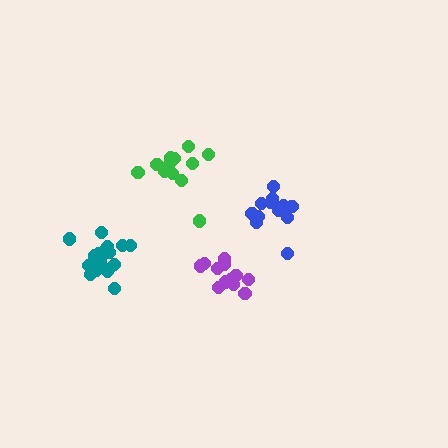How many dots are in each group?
Group 1: 13 dots, Group 2: 18 dots, Group 3: 12 dots, Group 4: 12 dots (55 total).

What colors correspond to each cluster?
The clusters are colored: green, teal, blue, purple.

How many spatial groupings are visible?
There are 4 spatial groupings.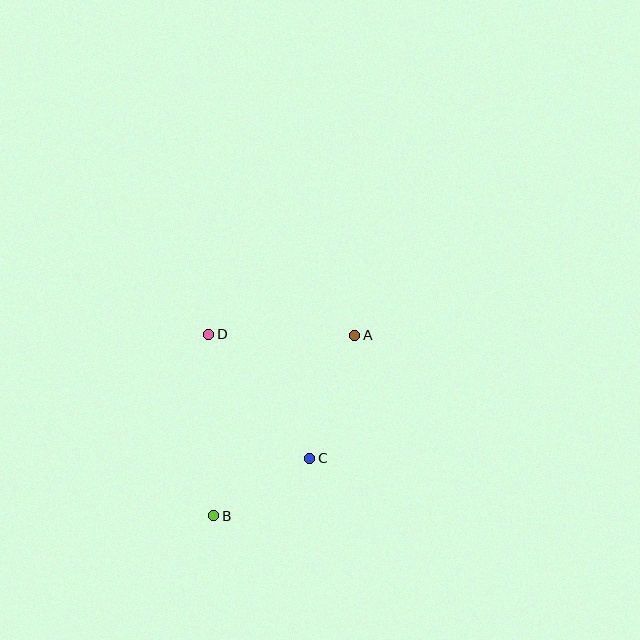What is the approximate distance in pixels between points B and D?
The distance between B and D is approximately 182 pixels.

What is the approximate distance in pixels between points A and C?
The distance between A and C is approximately 131 pixels.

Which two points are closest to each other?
Points B and C are closest to each other.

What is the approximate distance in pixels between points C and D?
The distance between C and D is approximately 160 pixels.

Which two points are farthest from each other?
Points A and B are farthest from each other.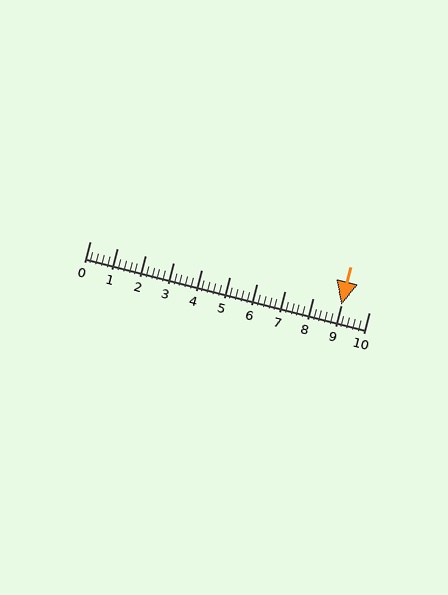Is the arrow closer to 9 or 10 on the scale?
The arrow is closer to 9.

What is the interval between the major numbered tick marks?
The major tick marks are spaced 1 units apart.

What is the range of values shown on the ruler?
The ruler shows values from 0 to 10.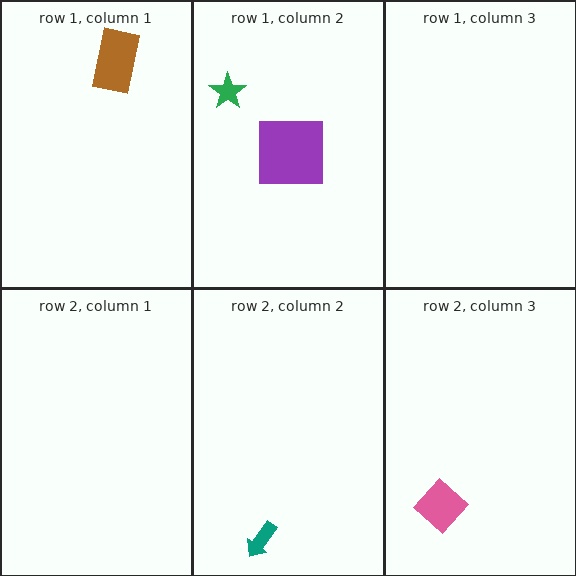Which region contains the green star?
The row 1, column 2 region.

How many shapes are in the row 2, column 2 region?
1.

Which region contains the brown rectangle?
The row 1, column 1 region.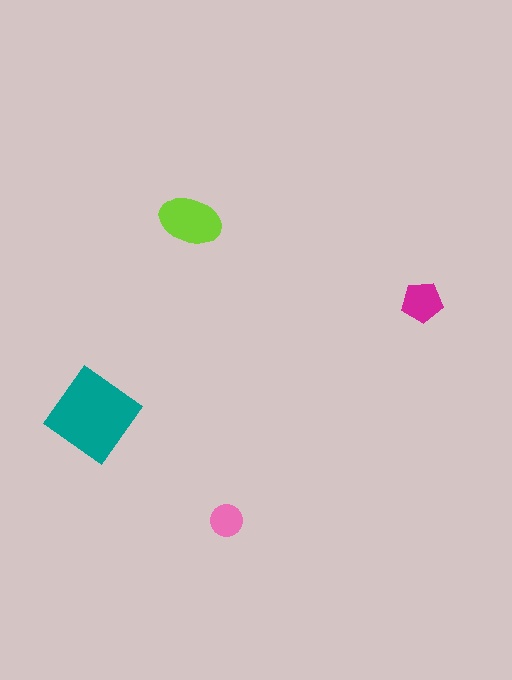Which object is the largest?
The teal diamond.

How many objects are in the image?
There are 4 objects in the image.